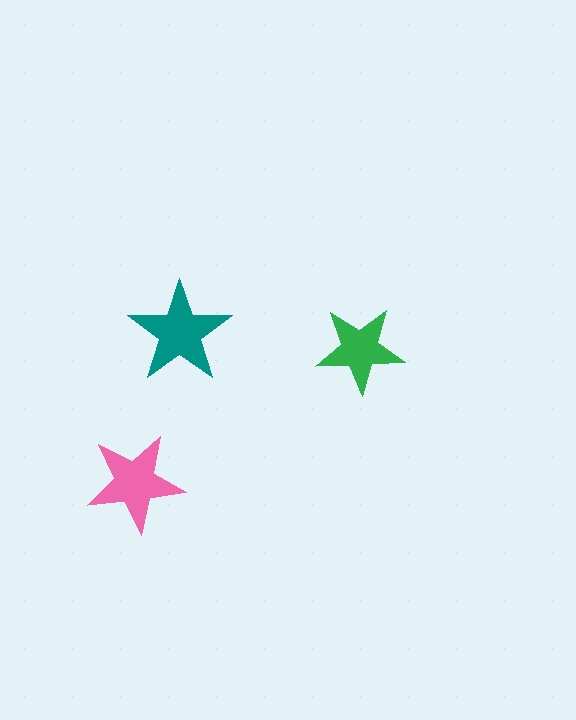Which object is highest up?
The teal star is topmost.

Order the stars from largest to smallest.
the teal one, the pink one, the green one.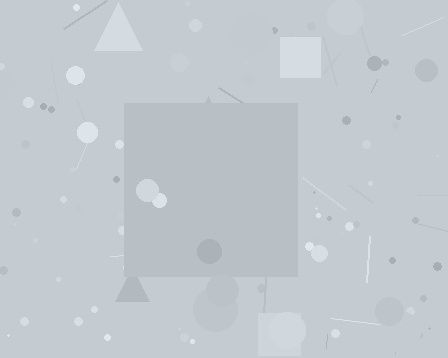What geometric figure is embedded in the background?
A square is embedded in the background.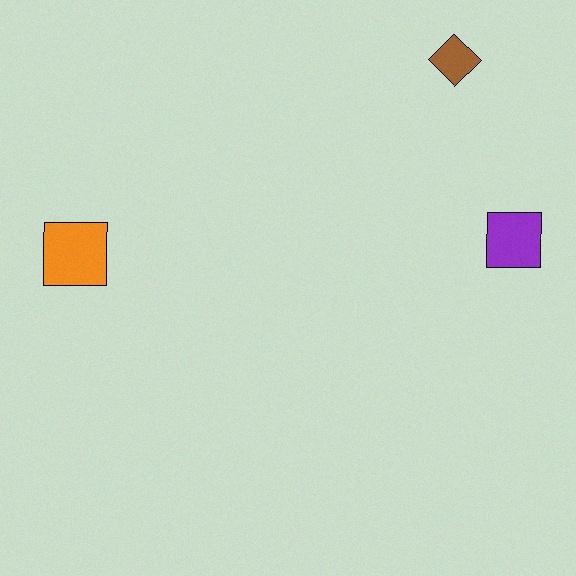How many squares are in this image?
There are 2 squares.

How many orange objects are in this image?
There is 1 orange object.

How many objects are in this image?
There are 3 objects.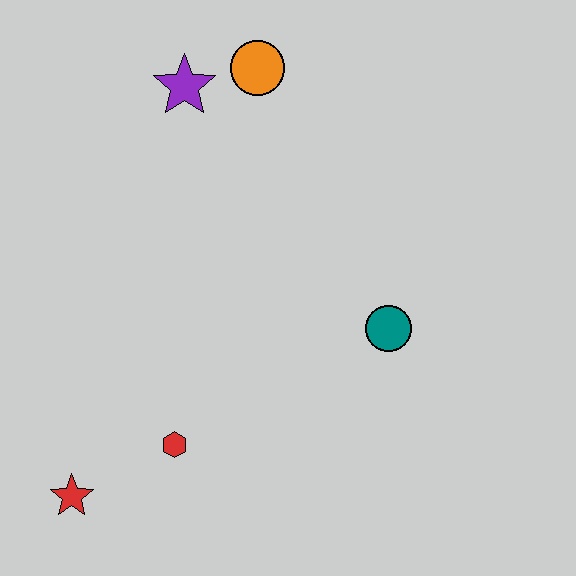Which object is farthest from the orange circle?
The red star is farthest from the orange circle.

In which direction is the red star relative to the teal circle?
The red star is to the left of the teal circle.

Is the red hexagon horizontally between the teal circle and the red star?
Yes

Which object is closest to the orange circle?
The purple star is closest to the orange circle.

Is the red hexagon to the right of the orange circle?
No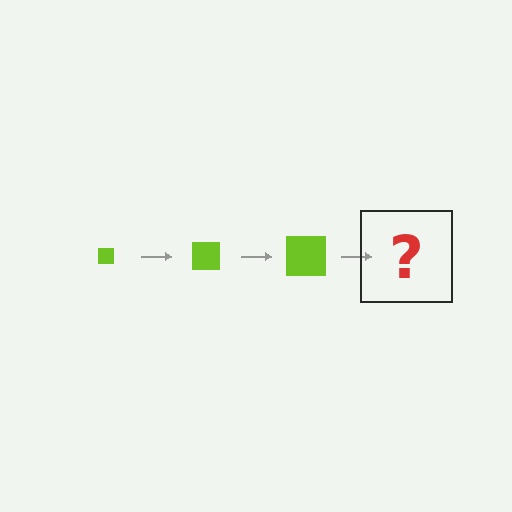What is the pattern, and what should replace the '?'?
The pattern is that the square gets progressively larger each step. The '?' should be a lime square, larger than the previous one.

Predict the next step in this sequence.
The next step is a lime square, larger than the previous one.